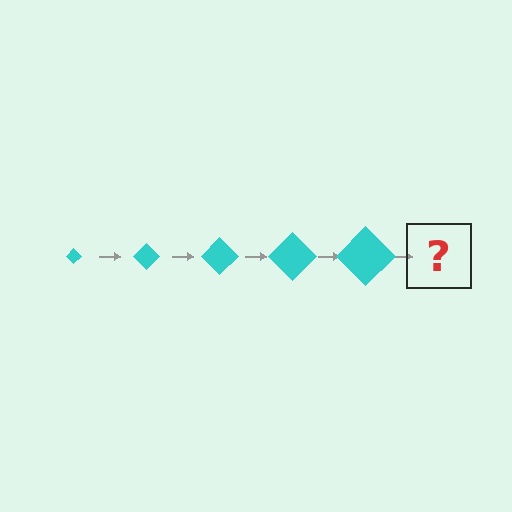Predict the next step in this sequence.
The next step is a cyan diamond, larger than the previous one.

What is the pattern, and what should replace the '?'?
The pattern is that the diamond gets progressively larger each step. The '?' should be a cyan diamond, larger than the previous one.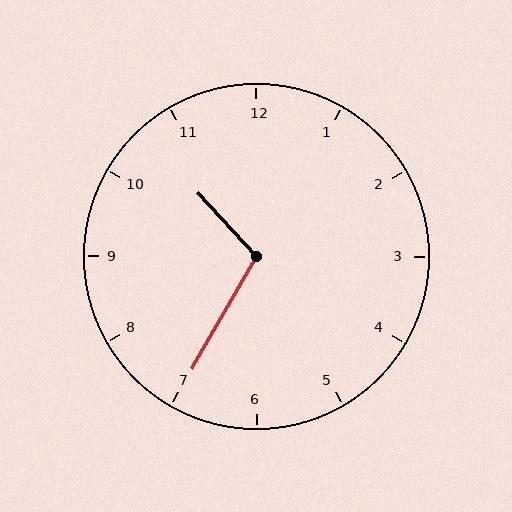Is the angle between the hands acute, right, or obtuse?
It is obtuse.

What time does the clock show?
10:35.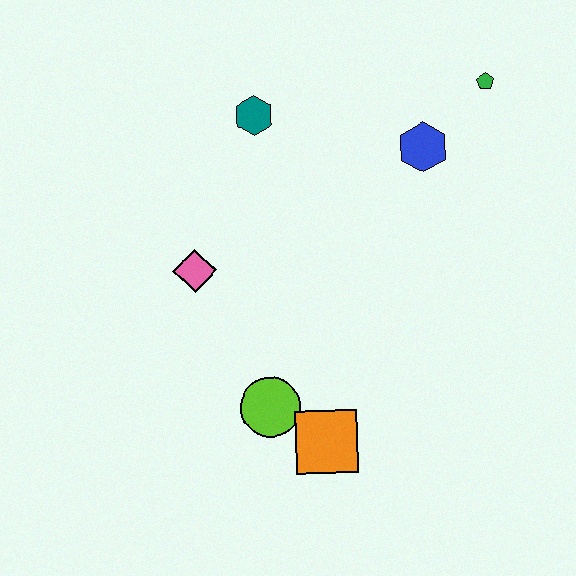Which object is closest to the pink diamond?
The lime circle is closest to the pink diamond.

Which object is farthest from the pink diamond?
The green pentagon is farthest from the pink diamond.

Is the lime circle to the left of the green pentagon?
Yes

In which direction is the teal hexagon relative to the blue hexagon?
The teal hexagon is to the left of the blue hexagon.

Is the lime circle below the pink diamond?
Yes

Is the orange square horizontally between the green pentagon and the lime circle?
Yes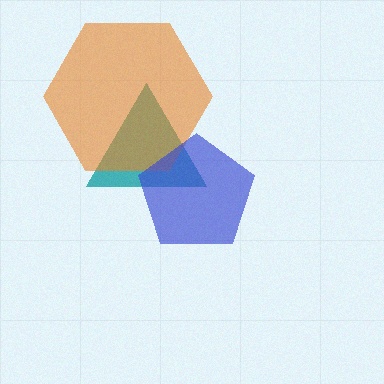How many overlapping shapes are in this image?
There are 3 overlapping shapes in the image.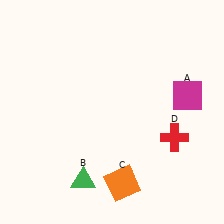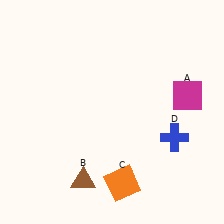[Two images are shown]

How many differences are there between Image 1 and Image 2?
There are 2 differences between the two images.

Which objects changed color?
B changed from green to brown. D changed from red to blue.